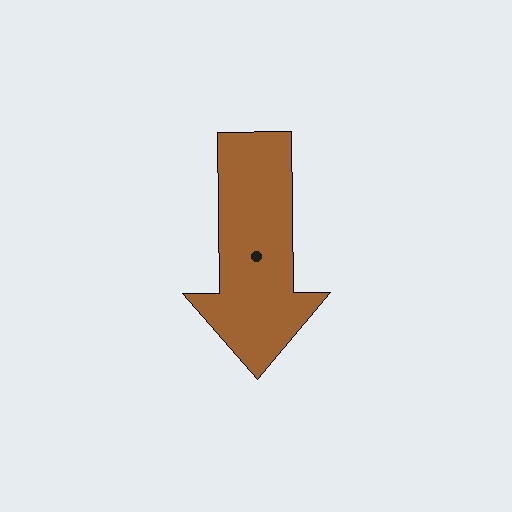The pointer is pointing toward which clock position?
Roughly 6 o'clock.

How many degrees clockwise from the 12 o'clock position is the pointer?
Approximately 179 degrees.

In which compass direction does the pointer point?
South.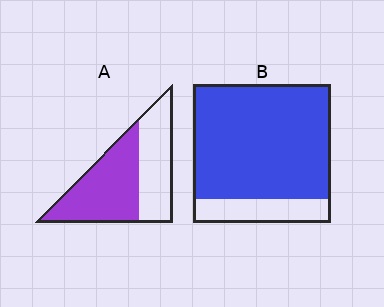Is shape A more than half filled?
Yes.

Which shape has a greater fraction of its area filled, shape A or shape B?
Shape B.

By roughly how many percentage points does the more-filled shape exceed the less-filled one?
By roughly 25 percentage points (B over A).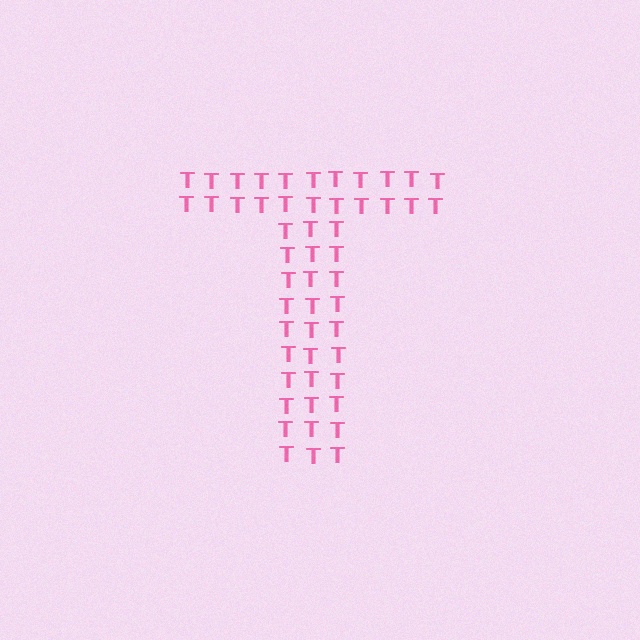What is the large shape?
The large shape is the letter T.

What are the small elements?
The small elements are letter T's.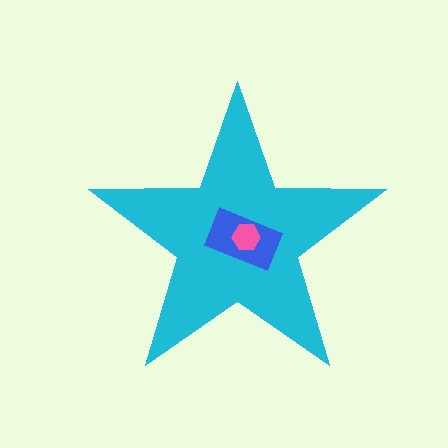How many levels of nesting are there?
3.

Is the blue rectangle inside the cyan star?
Yes.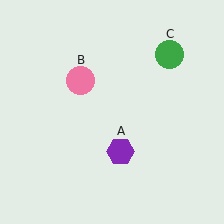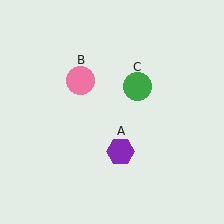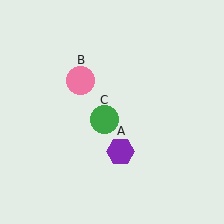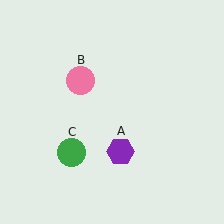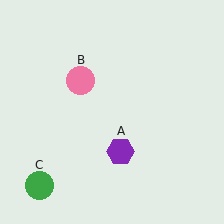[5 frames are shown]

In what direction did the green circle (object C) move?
The green circle (object C) moved down and to the left.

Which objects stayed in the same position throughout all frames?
Purple hexagon (object A) and pink circle (object B) remained stationary.